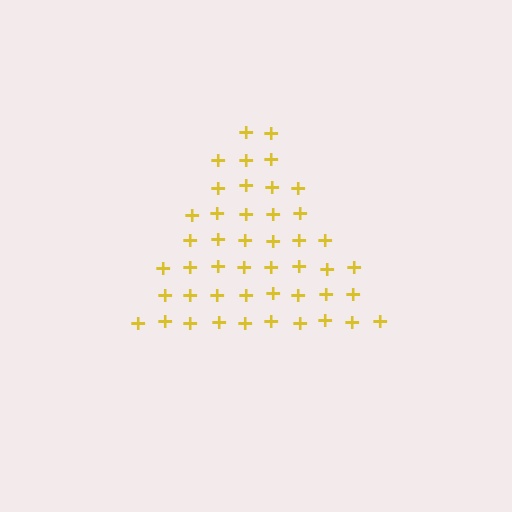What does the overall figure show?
The overall figure shows a triangle.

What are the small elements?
The small elements are plus signs.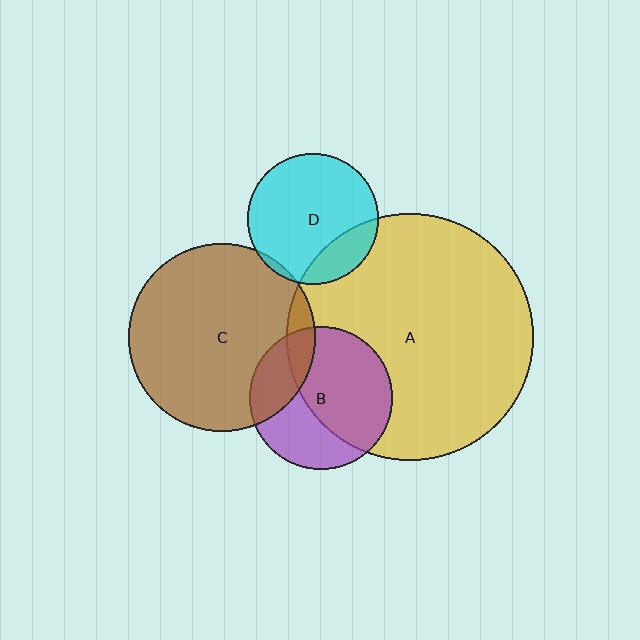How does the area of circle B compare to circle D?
Approximately 1.2 times.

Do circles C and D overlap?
Yes.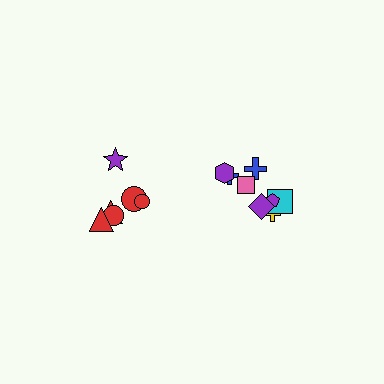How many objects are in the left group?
There are 6 objects.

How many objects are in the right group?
There are 8 objects.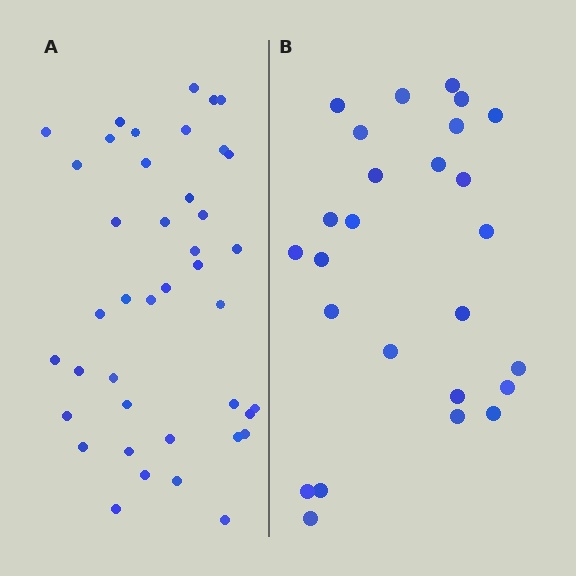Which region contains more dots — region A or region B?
Region A (the left region) has more dots.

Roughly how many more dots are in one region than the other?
Region A has approximately 15 more dots than region B.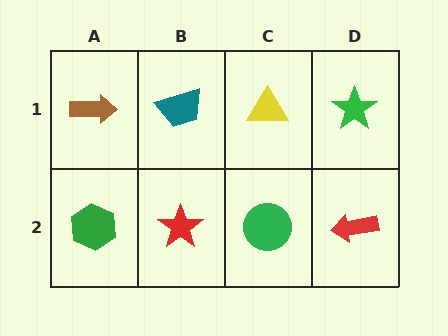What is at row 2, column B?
A red star.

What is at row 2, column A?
A green hexagon.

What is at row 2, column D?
A red arrow.